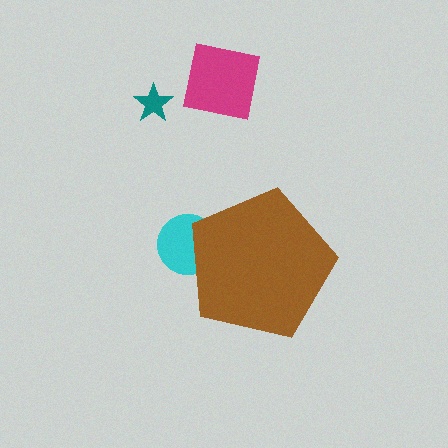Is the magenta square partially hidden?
No, the magenta square is fully visible.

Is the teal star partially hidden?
No, the teal star is fully visible.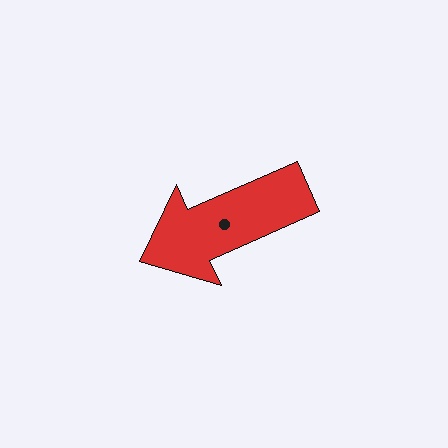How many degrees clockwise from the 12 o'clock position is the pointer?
Approximately 246 degrees.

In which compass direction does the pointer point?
Southwest.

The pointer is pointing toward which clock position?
Roughly 8 o'clock.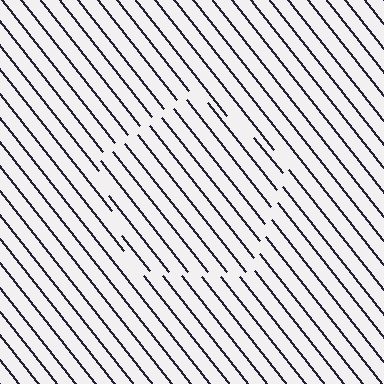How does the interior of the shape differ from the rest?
The interior of the shape contains the same grating, shifted by half a period — the contour is defined by the phase discontinuity where line-ends from the inner and outer gratings abut.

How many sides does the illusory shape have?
5 sides — the line-ends trace a pentagon.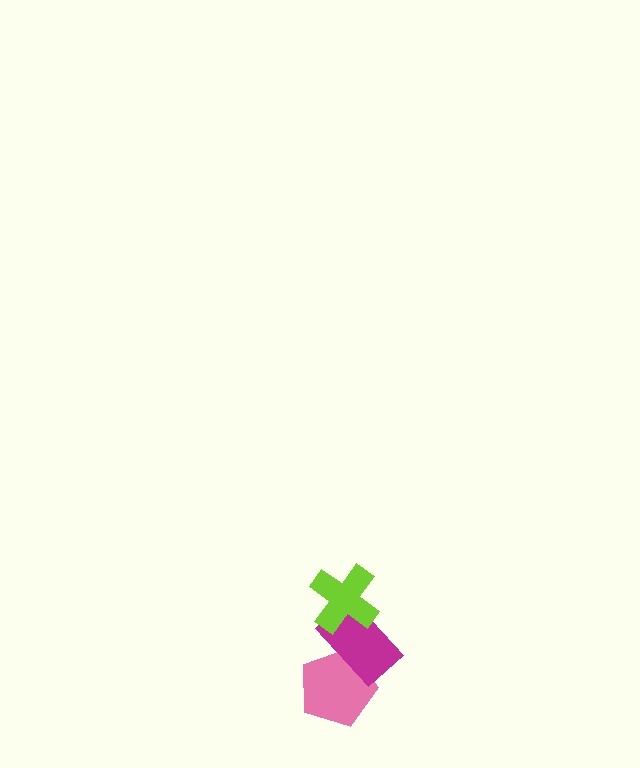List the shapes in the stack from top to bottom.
From top to bottom: the lime cross, the magenta rectangle, the pink pentagon.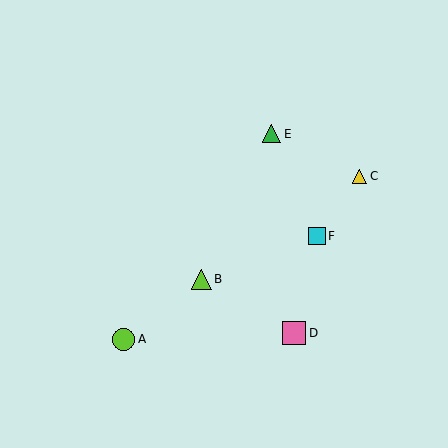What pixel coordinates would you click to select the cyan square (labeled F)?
Click at (317, 236) to select the cyan square F.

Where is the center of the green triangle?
The center of the green triangle is at (271, 134).